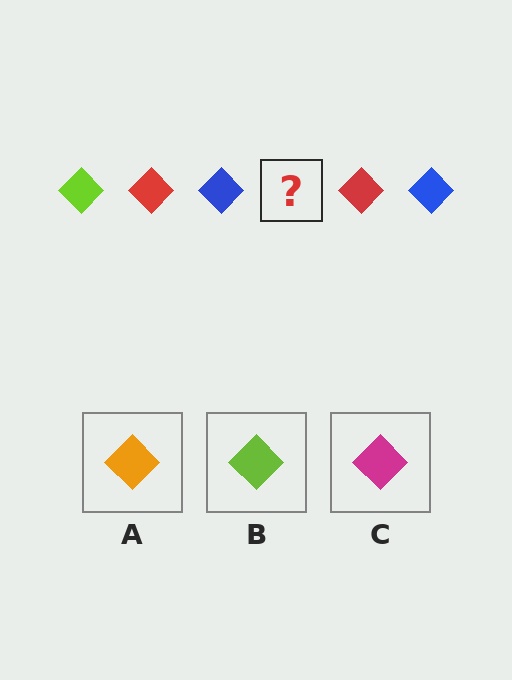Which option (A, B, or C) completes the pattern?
B.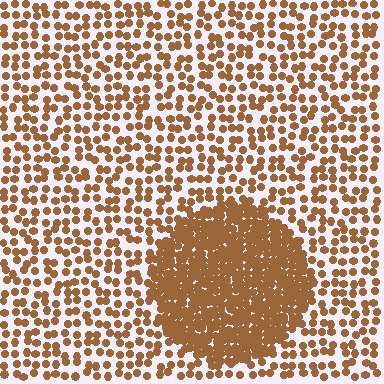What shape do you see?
I see a circle.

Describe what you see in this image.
The image contains small brown elements arranged at two different densities. A circle-shaped region is visible where the elements are more densely packed than the surrounding area.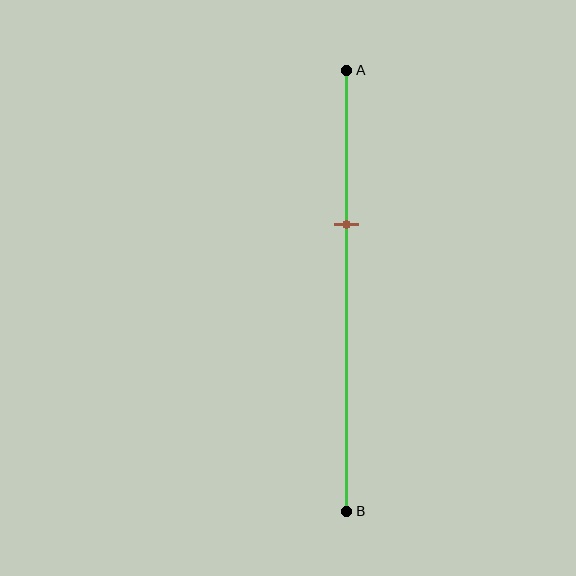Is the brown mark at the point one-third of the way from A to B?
Yes, the mark is approximately at the one-third point.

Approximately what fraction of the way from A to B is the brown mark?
The brown mark is approximately 35% of the way from A to B.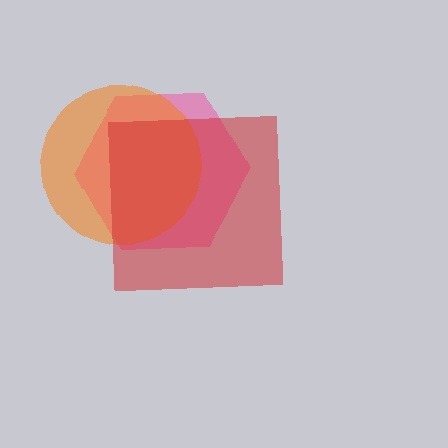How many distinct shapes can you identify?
There are 3 distinct shapes: a pink hexagon, an orange circle, a red square.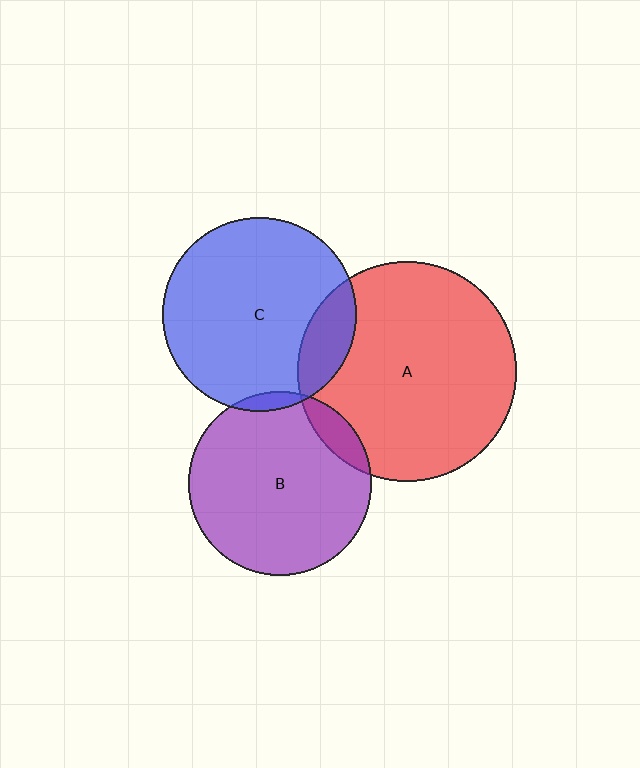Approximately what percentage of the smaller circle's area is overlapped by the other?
Approximately 15%.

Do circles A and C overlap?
Yes.